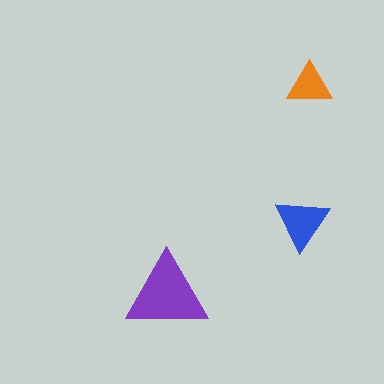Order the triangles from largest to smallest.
the purple one, the blue one, the orange one.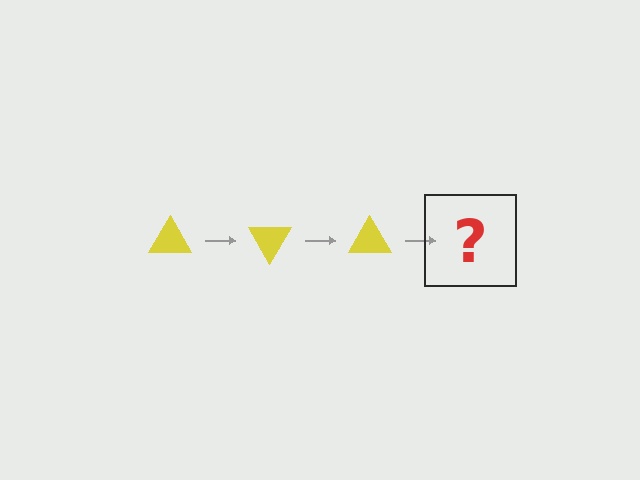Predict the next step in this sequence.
The next step is a yellow triangle rotated 180 degrees.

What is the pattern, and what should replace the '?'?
The pattern is that the triangle rotates 60 degrees each step. The '?' should be a yellow triangle rotated 180 degrees.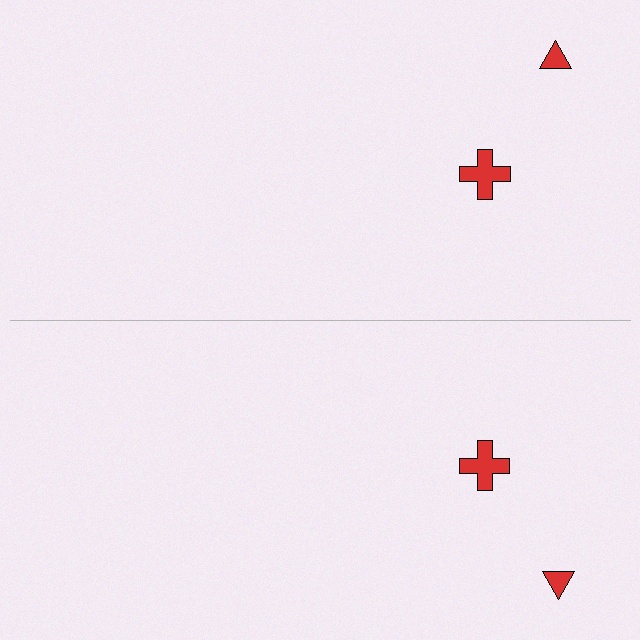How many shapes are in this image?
There are 4 shapes in this image.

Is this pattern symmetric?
Yes, this pattern has bilateral (reflection) symmetry.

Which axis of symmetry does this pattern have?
The pattern has a horizontal axis of symmetry running through the center of the image.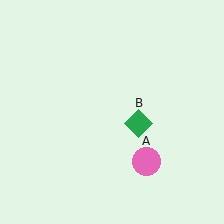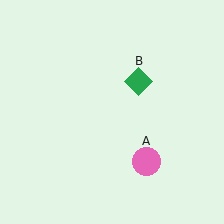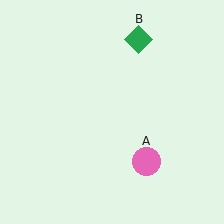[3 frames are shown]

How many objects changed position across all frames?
1 object changed position: green diamond (object B).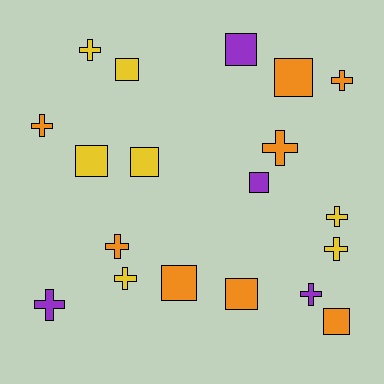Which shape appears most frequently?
Cross, with 10 objects.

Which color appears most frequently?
Orange, with 8 objects.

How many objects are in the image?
There are 19 objects.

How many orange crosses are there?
There are 4 orange crosses.